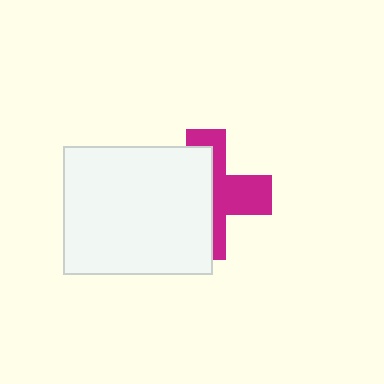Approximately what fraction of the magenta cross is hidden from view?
Roughly 56% of the magenta cross is hidden behind the white rectangle.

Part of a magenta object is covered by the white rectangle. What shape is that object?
It is a cross.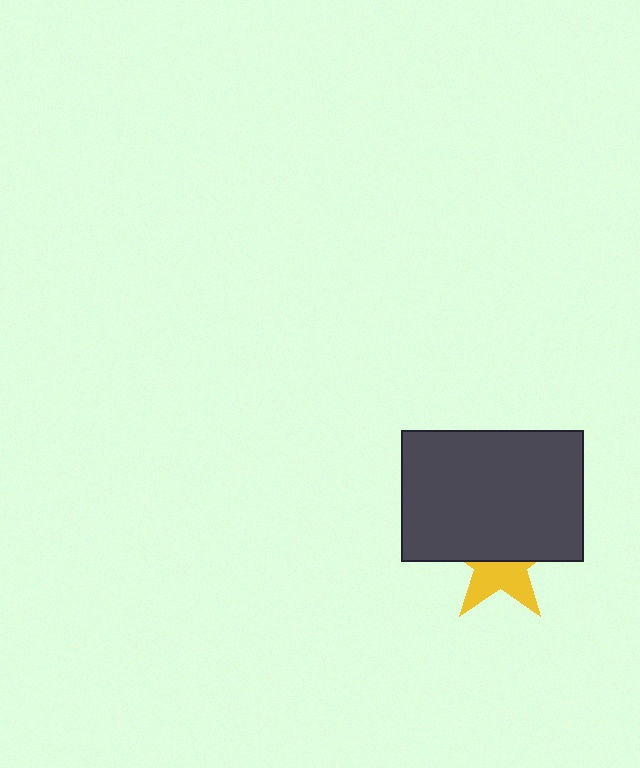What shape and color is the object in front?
The object in front is a dark gray rectangle.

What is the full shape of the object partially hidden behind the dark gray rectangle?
The partially hidden object is a yellow star.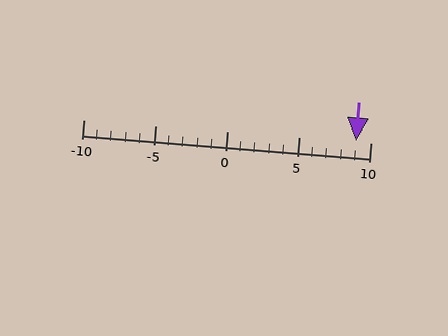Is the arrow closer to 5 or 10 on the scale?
The arrow is closer to 10.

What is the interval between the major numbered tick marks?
The major tick marks are spaced 5 units apart.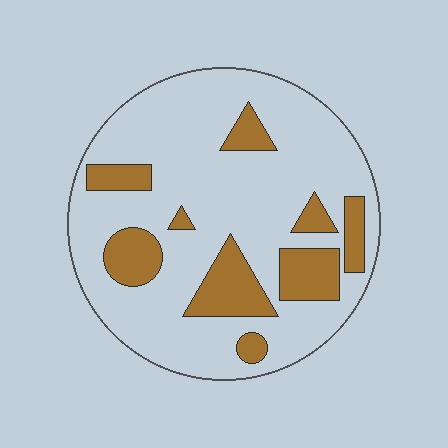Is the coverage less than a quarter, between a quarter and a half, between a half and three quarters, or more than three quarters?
Less than a quarter.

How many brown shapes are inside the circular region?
9.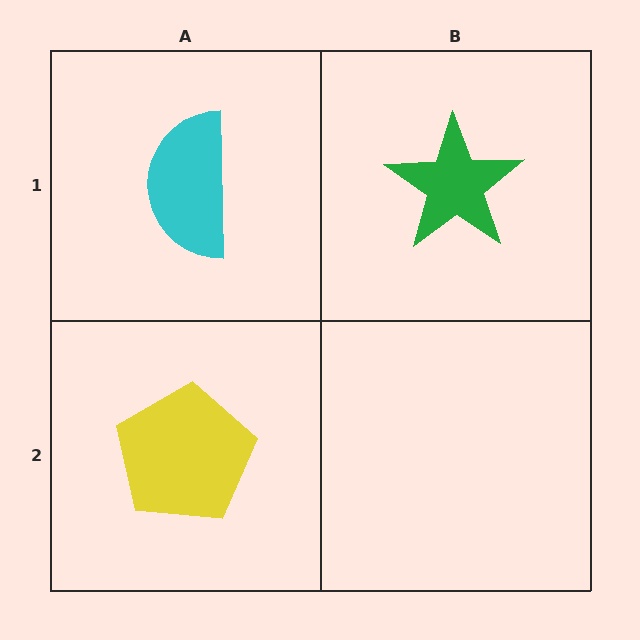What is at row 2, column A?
A yellow pentagon.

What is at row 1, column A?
A cyan semicircle.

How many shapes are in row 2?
1 shape.